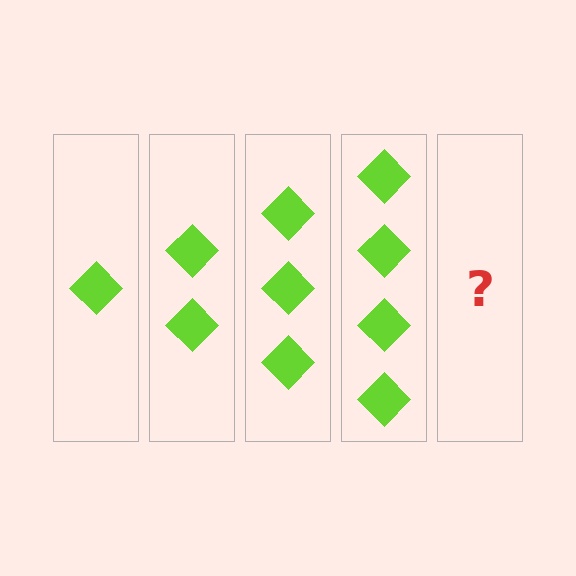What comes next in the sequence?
The next element should be 5 diamonds.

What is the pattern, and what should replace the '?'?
The pattern is that each step adds one more diamond. The '?' should be 5 diamonds.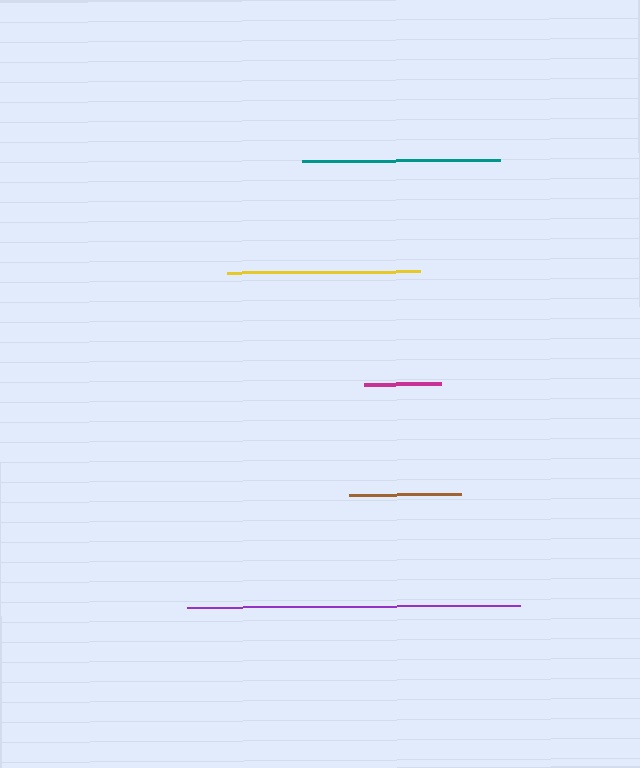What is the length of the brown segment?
The brown segment is approximately 112 pixels long.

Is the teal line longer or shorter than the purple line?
The purple line is longer than the teal line.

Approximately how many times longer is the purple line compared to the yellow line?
The purple line is approximately 1.7 times the length of the yellow line.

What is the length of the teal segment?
The teal segment is approximately 198 pixels long.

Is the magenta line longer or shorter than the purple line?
The purple line is longer than the magenta line.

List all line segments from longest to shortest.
From longest to shortest: purple, teal, yellow, brown, magenta.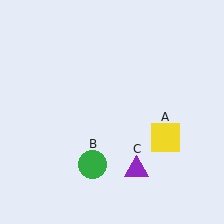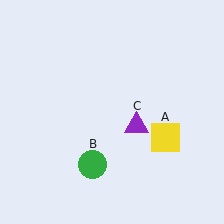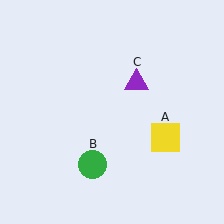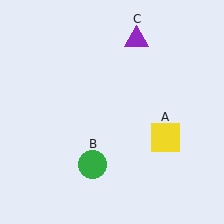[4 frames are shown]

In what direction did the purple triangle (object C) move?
The purple triangle (object C) moved up.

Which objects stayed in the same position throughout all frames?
Yellow square (object A) and green circle (object B) remained stationary.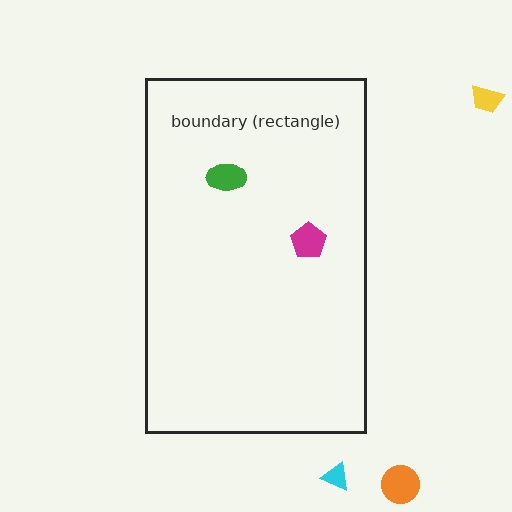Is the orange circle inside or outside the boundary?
Outside.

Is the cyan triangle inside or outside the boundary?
Outside.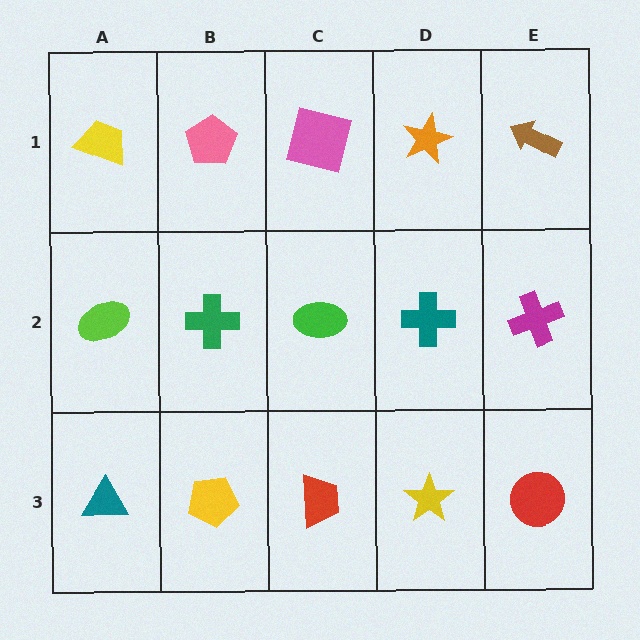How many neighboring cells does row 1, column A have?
2.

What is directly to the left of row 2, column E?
A teal cross.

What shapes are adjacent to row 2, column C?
A pink square (row 1, column C), a red trapezoid (row 3, column C), a green cross (row 2, column B), a teal cross (row 2, column D).